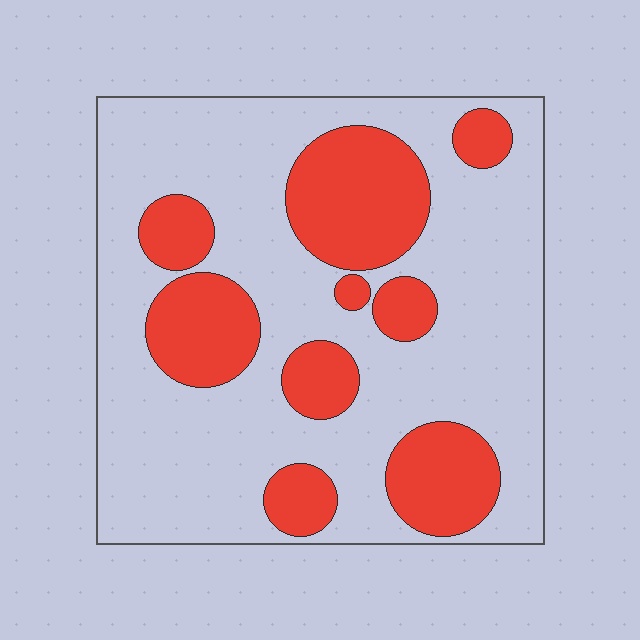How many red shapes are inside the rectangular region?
9.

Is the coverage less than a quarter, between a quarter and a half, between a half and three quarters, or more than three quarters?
Between a quarter and a half.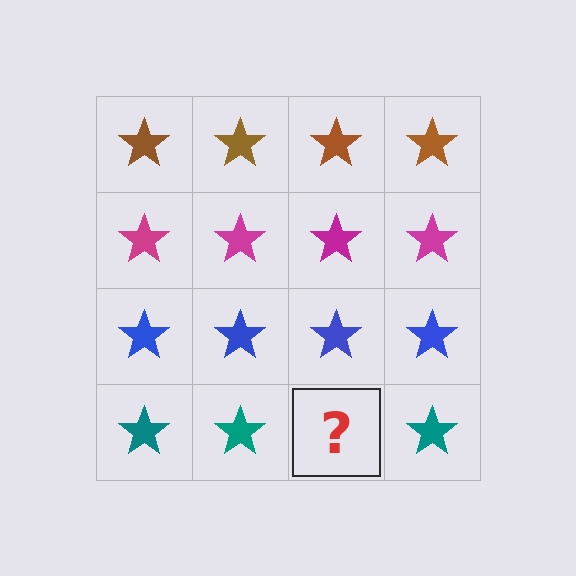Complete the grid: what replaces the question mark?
The question mark should be replaced with a teal star.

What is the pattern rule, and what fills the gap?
The rule is that each row has a consistent color. The gap should be filled with a teal star.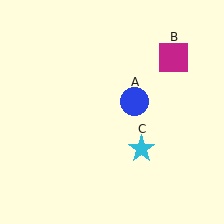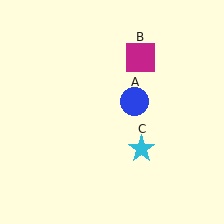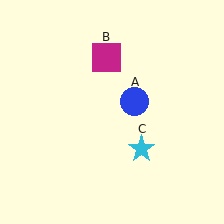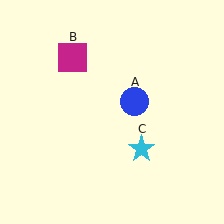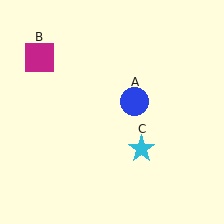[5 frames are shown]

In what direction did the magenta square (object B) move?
The magenta square (object B) moved left.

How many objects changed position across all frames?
1 object changed position: magenta square (object B).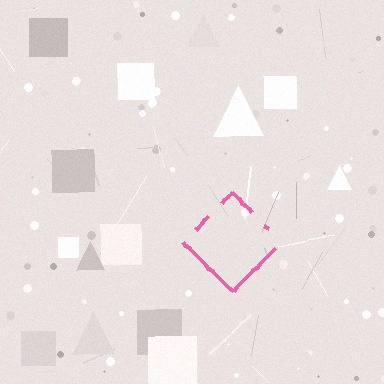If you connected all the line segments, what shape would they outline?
They would outline a diamond.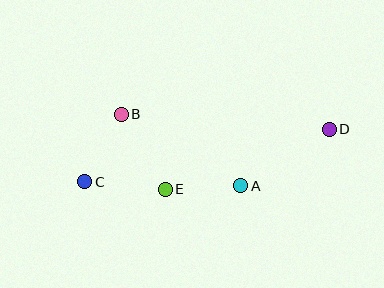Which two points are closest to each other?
Points A and E are closest to each other.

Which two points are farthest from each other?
Points C and D are farthest from each other.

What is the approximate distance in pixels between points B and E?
The distance between B and E is approximately 87 pixels.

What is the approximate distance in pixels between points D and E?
The distance between D and E is approximately 175 pixels.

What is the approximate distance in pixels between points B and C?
The distance between B and C is approximately 77 pixels.